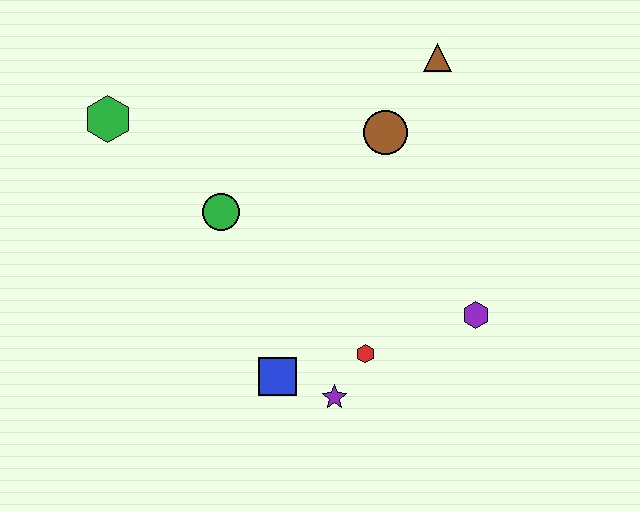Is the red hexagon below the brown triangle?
Yes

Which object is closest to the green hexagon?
The green circle is closest to the green hexagon.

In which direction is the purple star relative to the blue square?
The purple star is to the right of the blue square.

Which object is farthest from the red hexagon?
The green hexagon is farthest from the red hexagon.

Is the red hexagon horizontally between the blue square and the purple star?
No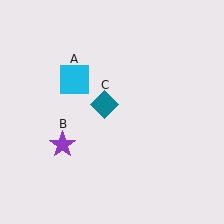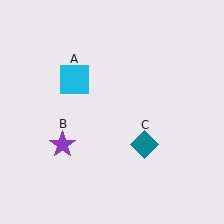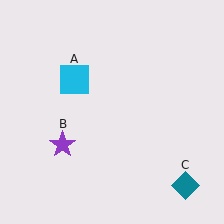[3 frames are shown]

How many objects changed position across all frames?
1 object changed position: teal diamond (object C).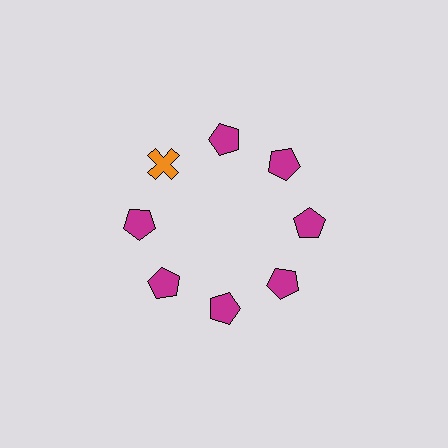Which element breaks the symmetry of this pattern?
The orange cross at roughly the 10 o'clock position breaks the symmetry. All other shapes are magenta pentagons.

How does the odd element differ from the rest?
It differs in both color (orange instead of magenta) and shape (cross instead of pentagon).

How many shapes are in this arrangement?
There are 8 shapes arranged in a ring pattern.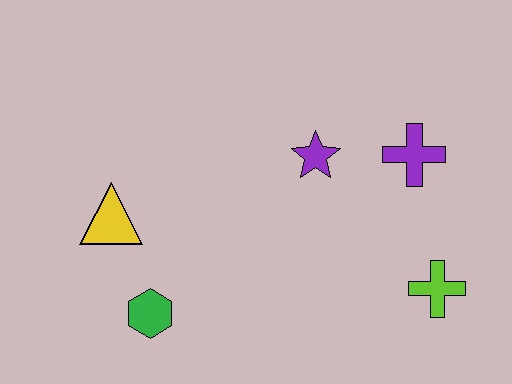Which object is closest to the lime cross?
The purple cross is closest to the lime cross.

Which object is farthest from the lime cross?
The yellow triangle is farthest from the lime cross.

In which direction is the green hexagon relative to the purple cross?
The green hexagon is to the left of the purple cross.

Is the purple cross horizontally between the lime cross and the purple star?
Yes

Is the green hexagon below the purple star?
Yes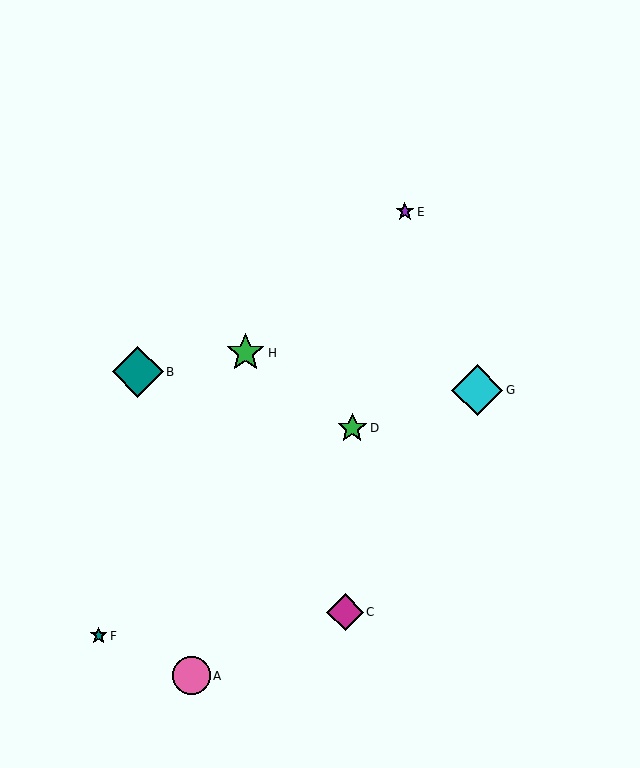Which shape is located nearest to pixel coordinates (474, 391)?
The cyan diamond (labeled G) at (477, 390) is nearest to that location.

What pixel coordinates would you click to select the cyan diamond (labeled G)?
Click at (477, 390) to select the cyan diamond G.